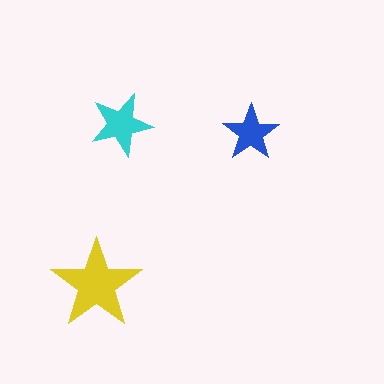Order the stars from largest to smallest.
the yellow one, the cyan one, the blue one.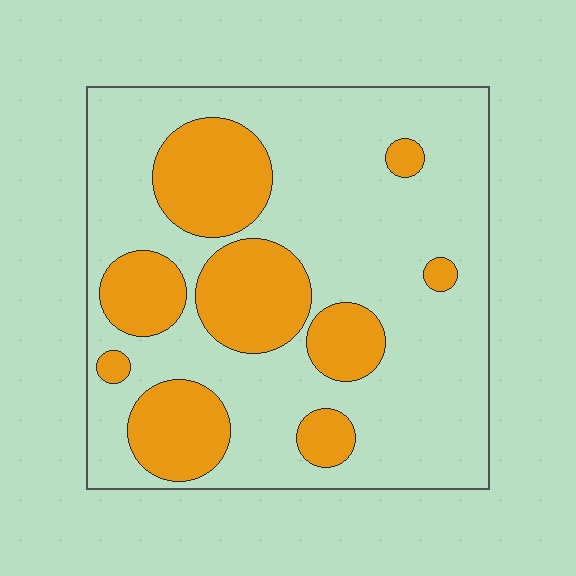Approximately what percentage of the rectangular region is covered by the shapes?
Approximately 30%.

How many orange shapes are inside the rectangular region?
9.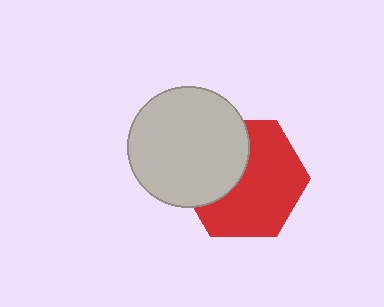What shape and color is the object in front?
The object in front is a light gray circle.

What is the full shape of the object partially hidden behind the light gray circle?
The partially hidden object is a red hexagon.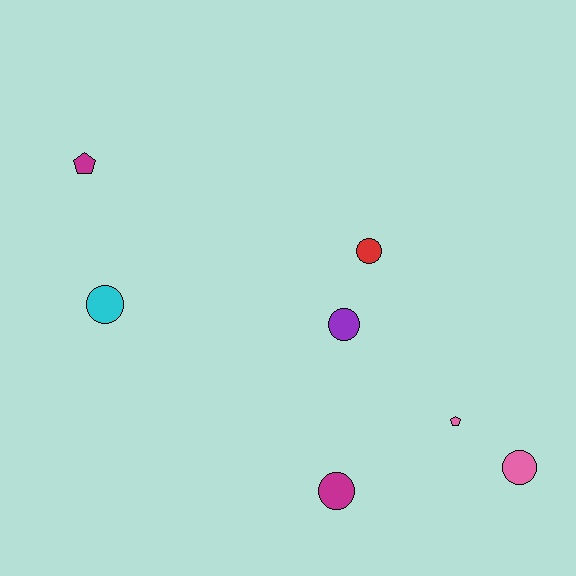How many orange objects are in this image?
There are no orange objects.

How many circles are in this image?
There are 5 circles.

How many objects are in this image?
There are 7 objects.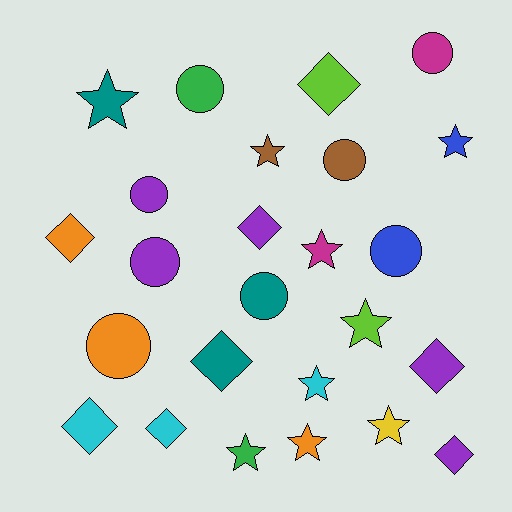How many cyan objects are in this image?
There are 3 cyan objects.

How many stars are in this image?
There are 9 stars.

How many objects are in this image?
There are 25 objects.